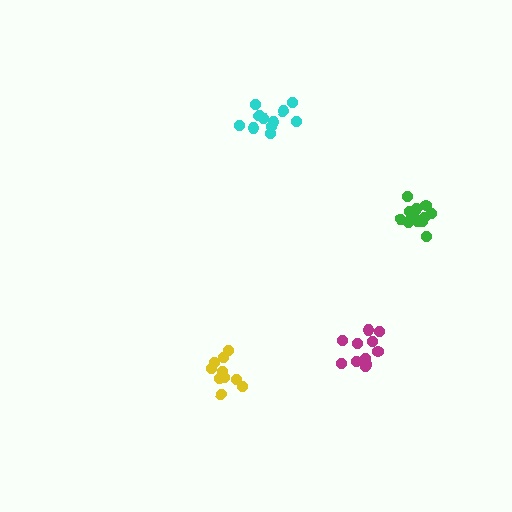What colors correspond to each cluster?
The clusters are colored: cyan, yellow, magenta, green.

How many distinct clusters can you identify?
There are 4 distinct clusters.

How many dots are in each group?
Group 1: 11 dots, Group 2: 10 dots, Group 3: 11 dots, Group 4: 13 dots (45 total).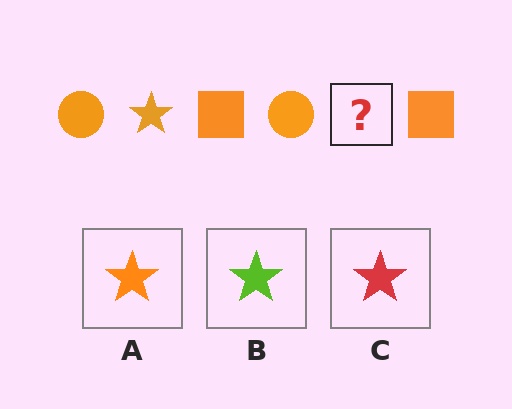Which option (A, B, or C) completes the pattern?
A.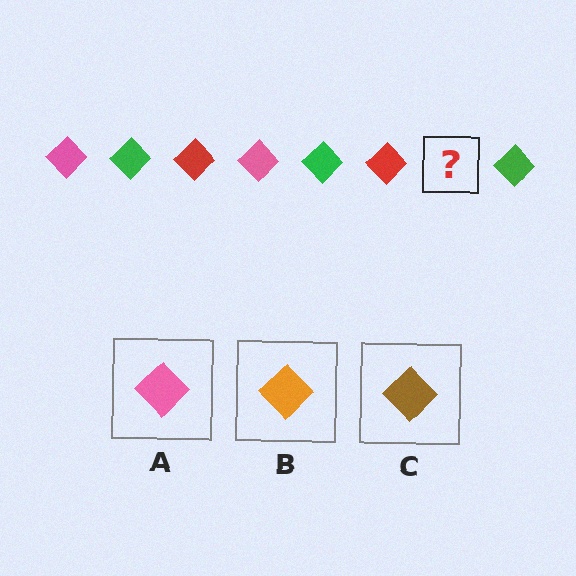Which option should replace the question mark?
Option A.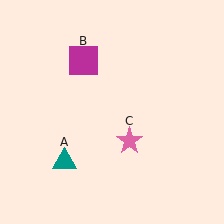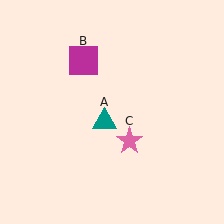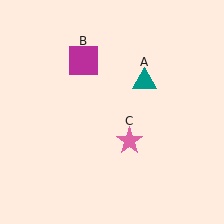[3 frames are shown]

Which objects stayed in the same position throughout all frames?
Magenta square (object B) and pink star (object C) remained stationary.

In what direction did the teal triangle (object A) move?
The teal triangle (object A) moved up and to the right.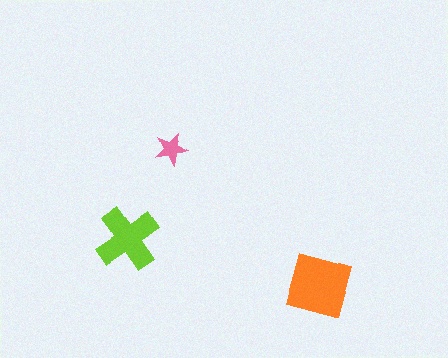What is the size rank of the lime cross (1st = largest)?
2nd.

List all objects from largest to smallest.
The orange diamond, the lime cross, the pink star.